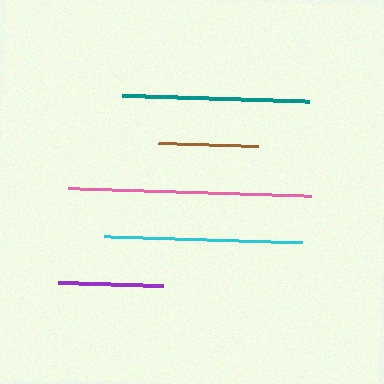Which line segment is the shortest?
The brown line is the shortest at approximately 99 pixels.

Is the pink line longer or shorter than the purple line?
The pink line is longer than the purple line.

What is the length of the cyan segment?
The cyan segment is approximately 199 pixels long.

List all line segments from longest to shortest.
From longest to shortest: pink, cyan, teal, purple, brown.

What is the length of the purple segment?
The purple segment is approximately 106 pixels long.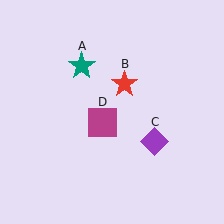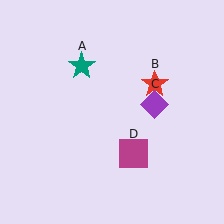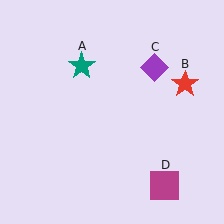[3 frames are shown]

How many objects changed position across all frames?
3 objects changed position: red star (object B), purple diamond (object C), magenta square (object D).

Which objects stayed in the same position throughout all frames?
Teal star (object A) remained stationary.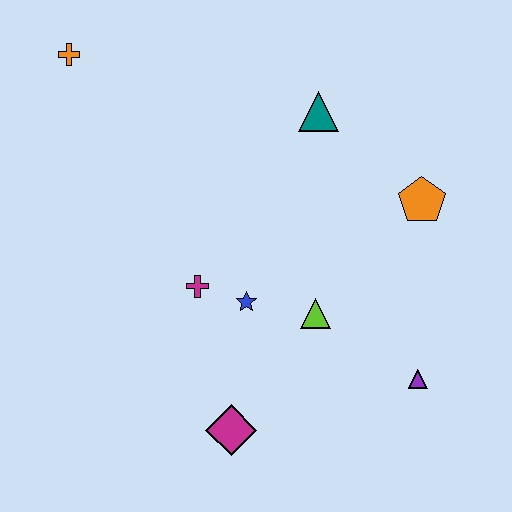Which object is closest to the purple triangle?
The lime triangle is closest to the purple triangle.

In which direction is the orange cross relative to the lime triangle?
The orange cross is above the lime triangle.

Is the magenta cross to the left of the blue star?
Yes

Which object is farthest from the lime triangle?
The orange cross is farthest from the lime triangle.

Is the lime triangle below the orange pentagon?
Yes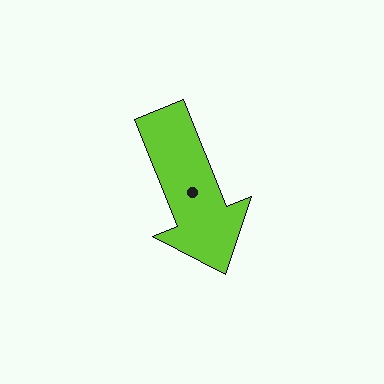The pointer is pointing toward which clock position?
Roughly 5 o'clock.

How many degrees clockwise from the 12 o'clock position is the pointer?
Approximately 158 degrees.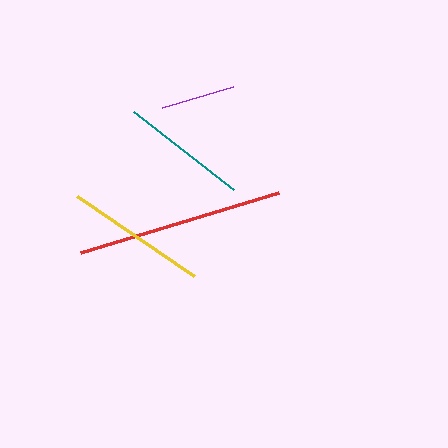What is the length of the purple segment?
The purple segment is approximately 75 pixels long.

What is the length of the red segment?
The red segment is approximately 207 pixels long.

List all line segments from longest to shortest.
From longest to shortest: red, yellow, teal, purple.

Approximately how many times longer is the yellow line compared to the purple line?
The yellow line is approximately 1.9 times the length of the purple line.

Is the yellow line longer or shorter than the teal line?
The yellow line is longer than the teal line.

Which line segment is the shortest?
The purple line is the shortest at approximately 75 pixels.